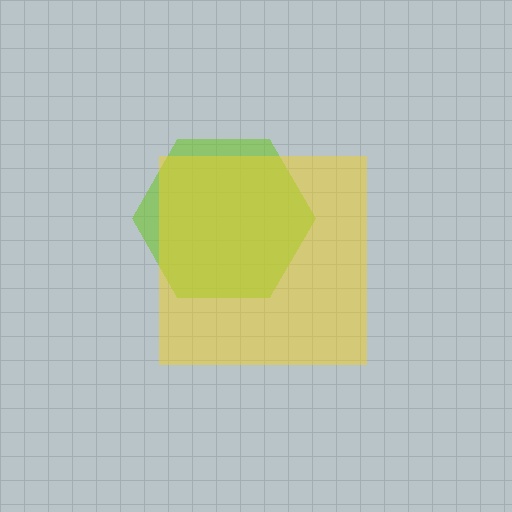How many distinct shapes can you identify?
There are 2 distinct shapes: a lime hexagon, a yellow square.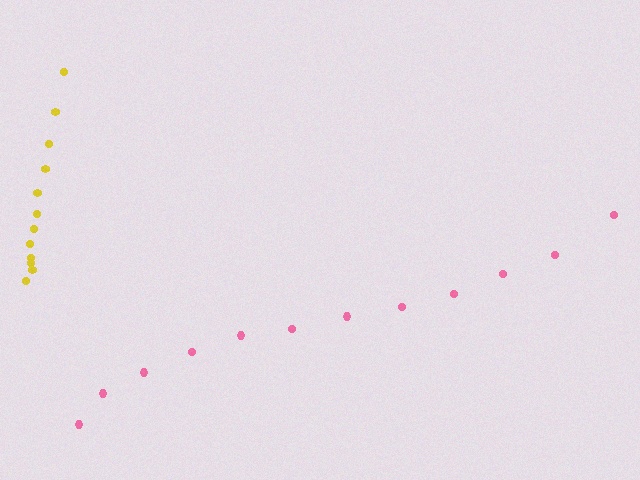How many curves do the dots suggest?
There are 2 distinct paths.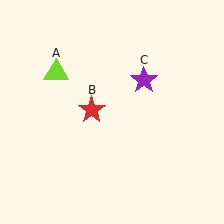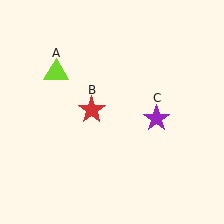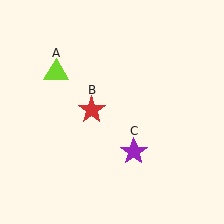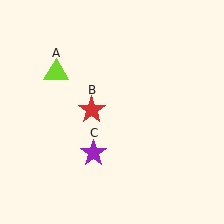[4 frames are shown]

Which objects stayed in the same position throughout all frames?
Lime triangle (object A) and red star (object B) remained stationary.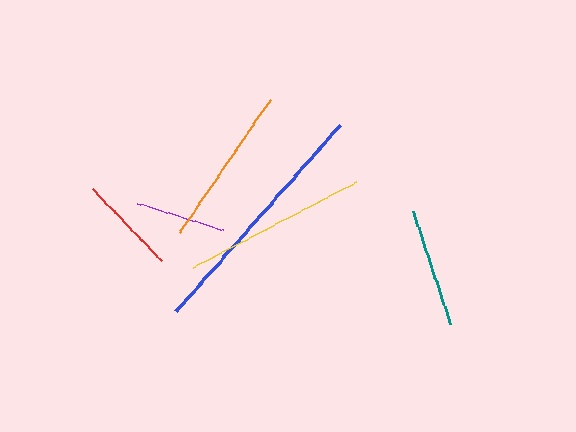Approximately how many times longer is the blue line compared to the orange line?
The blue line is approximately 1.5 times the length of the orange line.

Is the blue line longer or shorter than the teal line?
The blue line is longer than the teal line.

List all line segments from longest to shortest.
From longest to shortest: blue, yellow, orange, teal, red, purple.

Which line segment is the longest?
The blue line is the longest at approximately 248 pixels.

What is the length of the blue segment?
The blue segment is approximately 248 pixels long.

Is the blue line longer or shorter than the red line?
The blue line is longer than the red line.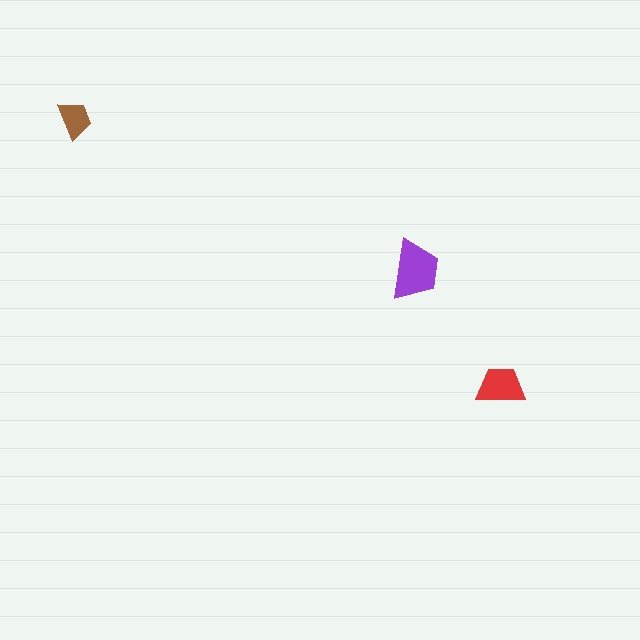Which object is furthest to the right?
The red trapezoid is rightmost.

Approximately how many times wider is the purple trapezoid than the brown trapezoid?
About 1.5 times wider.